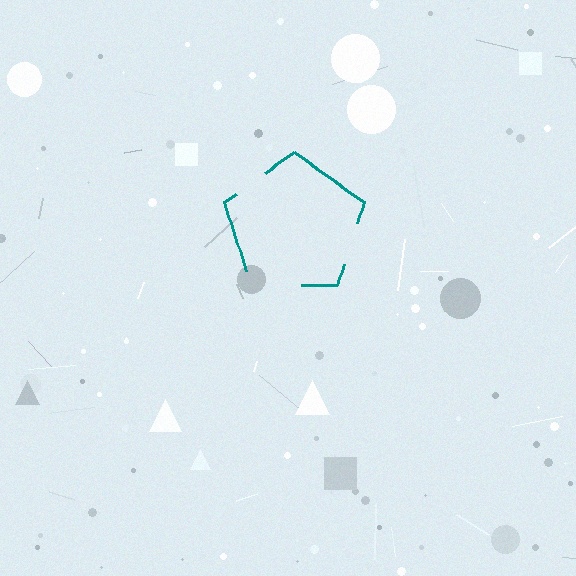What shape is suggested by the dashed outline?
The dashed outline suggests a pentagon.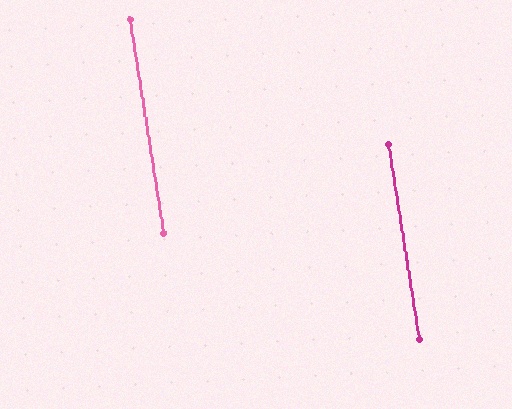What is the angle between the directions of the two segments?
Approximately 0 degrees.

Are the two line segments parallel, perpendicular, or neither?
Parallel — their directions differ by only 0.0°.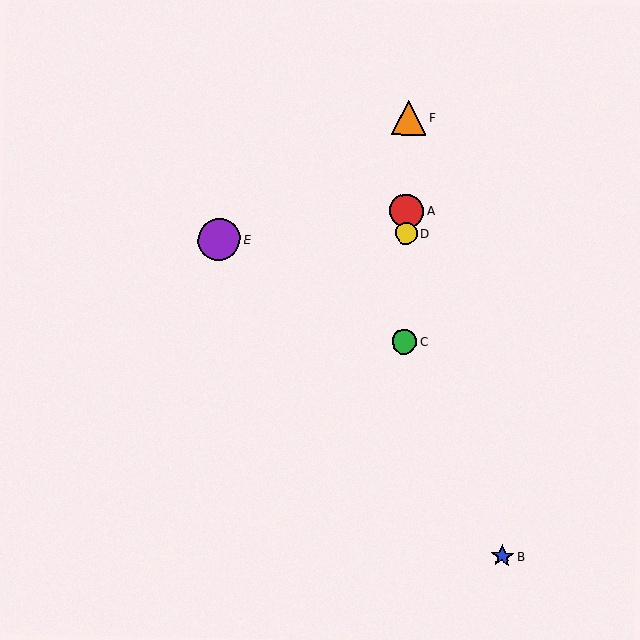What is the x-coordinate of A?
Object A is at x≈407.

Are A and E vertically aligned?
No, A is at x≈407 and E is at x≈219.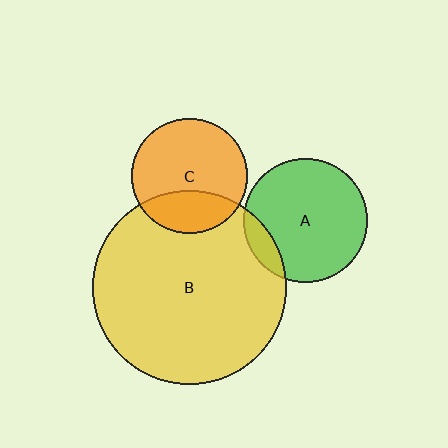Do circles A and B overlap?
Yes.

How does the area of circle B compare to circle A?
Approximately 2.4 times.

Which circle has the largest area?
Circle B (yellow).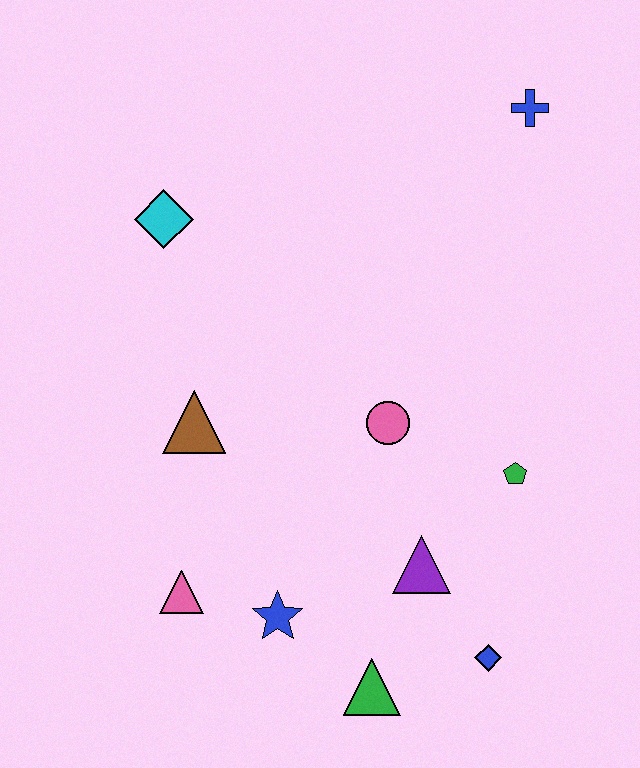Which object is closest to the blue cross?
The pink circle is closest to the blue cross.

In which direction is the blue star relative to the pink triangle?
The blue star is to the right of the pink triangle.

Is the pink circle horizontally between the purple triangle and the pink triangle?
Yes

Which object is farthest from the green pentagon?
The cyan diamond is farthest from the green pentagon.